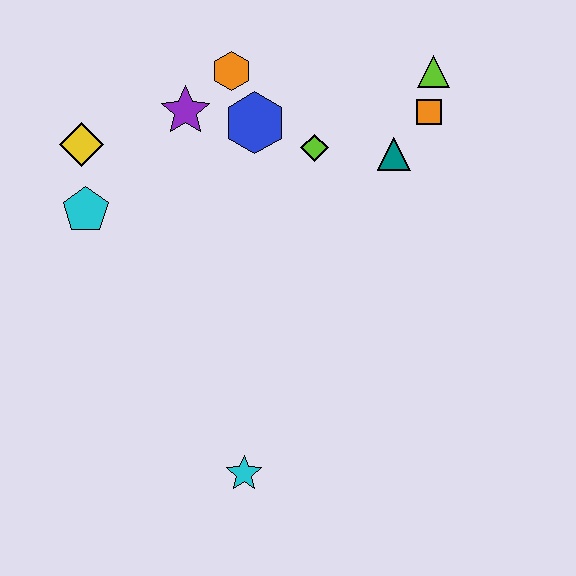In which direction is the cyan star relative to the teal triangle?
The cyan star is below the teal triangle.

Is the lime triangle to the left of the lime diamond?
No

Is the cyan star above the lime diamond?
No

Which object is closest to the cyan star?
The cyan pentagon is closest to the cyan star.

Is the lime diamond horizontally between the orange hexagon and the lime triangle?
Yes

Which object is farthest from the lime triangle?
The cyan star is farthest from the lime triangle.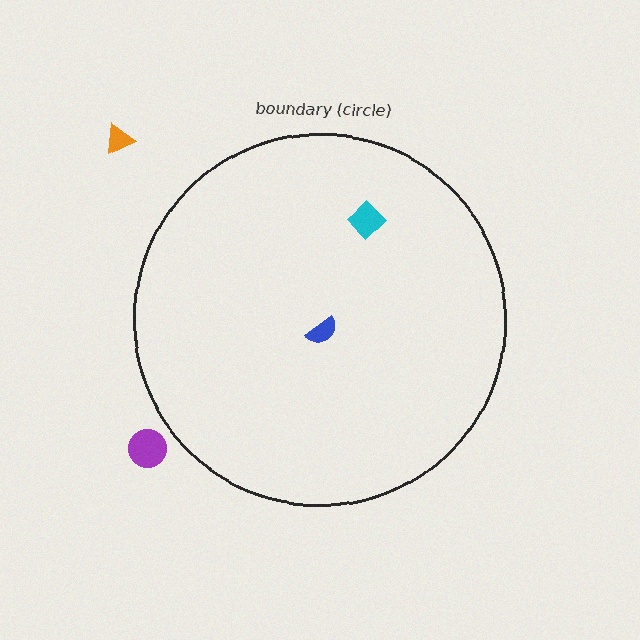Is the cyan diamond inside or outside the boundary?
Inside.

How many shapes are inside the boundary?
2 inside, 2 outside.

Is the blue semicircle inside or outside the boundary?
Inside.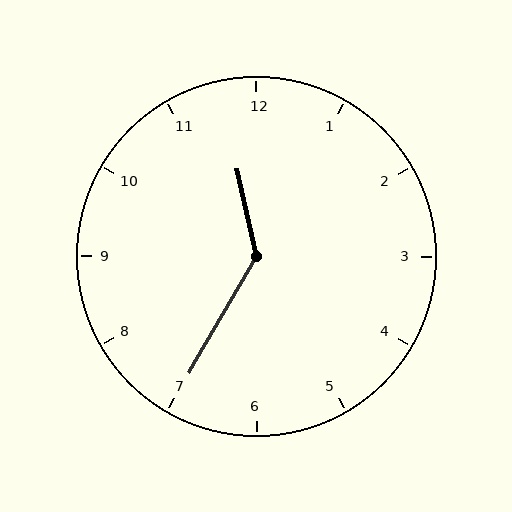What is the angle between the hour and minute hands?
Approximately 138 degrees.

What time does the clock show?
11:35.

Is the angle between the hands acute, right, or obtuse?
It is obtuse.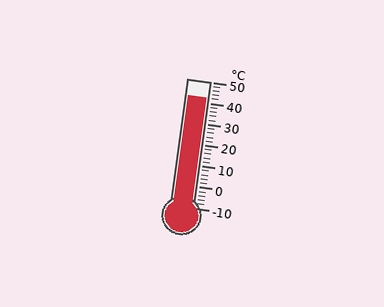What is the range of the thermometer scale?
The thermometer scale ranges from -10°C to 50°C.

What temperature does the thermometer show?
The thermometer shows approximately 42°C.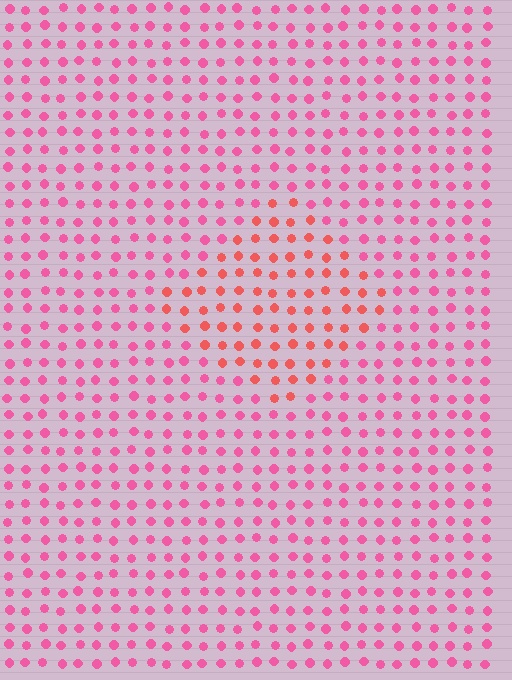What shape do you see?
I see a diamond.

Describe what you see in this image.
The image is filled with small pink elements in a uniform arrangement. A diamond-shaped region is visible where the elements are tinted to a slightly different hue, forming a subtle color boundary.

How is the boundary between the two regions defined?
The boundary is defined purely by a slight shift in hue (about 30 degrees). Spacing, size, and orientation are identical on both sides.